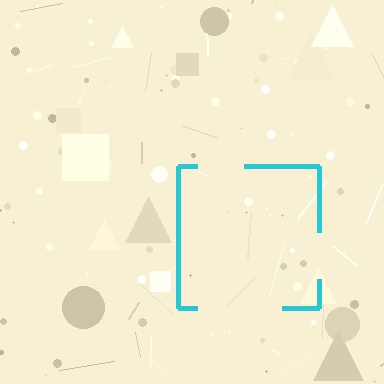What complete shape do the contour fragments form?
The contour fragments form a square.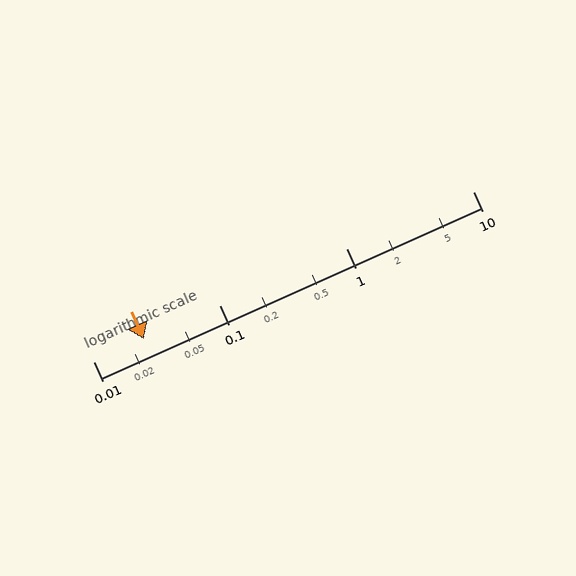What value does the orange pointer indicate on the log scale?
The pointer indicates approximately 0.025.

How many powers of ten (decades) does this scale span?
The scale spans 3 decades, from 0.01 to 10.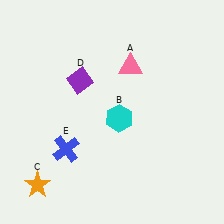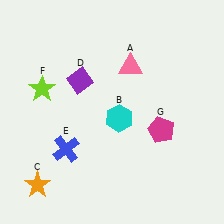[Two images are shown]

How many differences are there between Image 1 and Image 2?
There are 2 differences between the two images.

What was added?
A lime star (F), a magenta pentagon (G) were added in Image 2.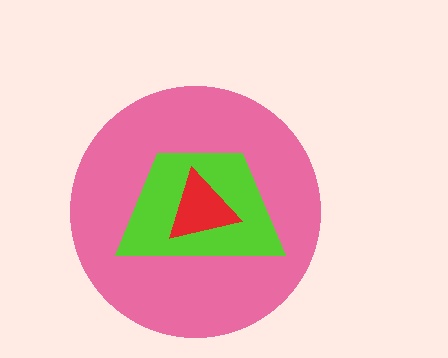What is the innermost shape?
The red triangle.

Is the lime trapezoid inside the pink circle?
Yes.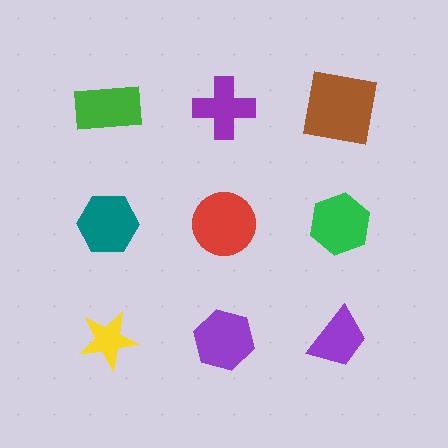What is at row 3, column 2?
A purple hexagon.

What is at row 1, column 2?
A purple cross.